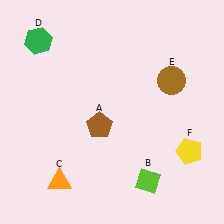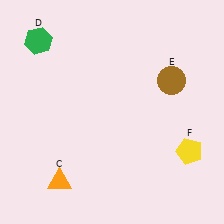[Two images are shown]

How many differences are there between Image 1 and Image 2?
There are 2 differences between the two images.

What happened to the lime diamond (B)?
The lime diamond (B) was removed in Image 2. It was in the bottom-right area of Image 1.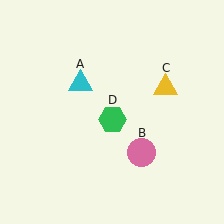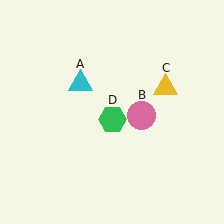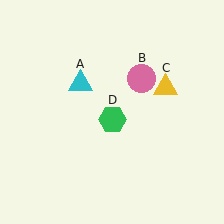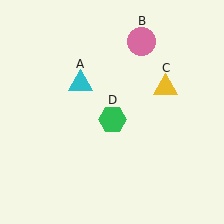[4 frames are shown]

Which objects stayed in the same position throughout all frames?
Cyan triangle (object A) and yellow triangle (object C) and green hexagon (object D) remained stationary.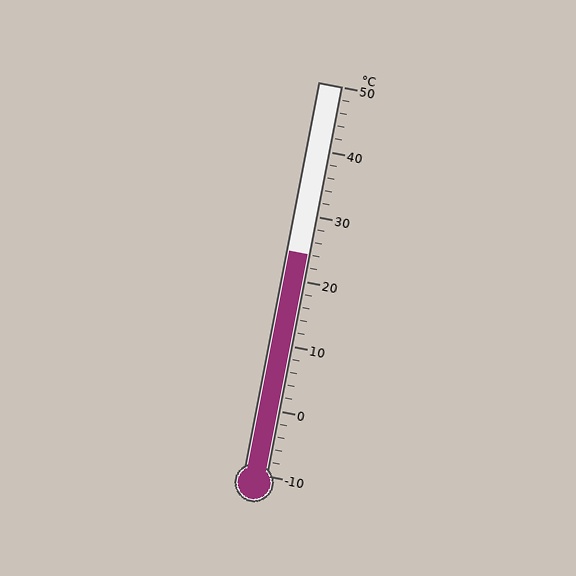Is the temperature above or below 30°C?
The temperature is below 30°C.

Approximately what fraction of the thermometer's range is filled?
The thermometer is filled to approximately 55% of its range.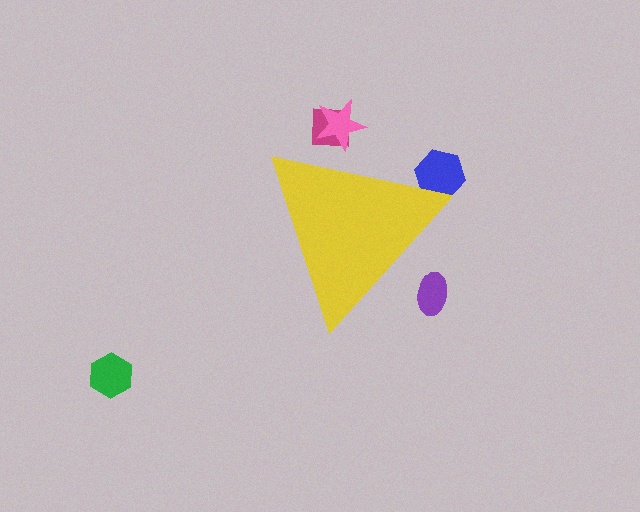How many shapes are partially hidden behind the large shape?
4 shapes are partially hidden.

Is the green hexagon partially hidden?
No, the green hexagon is fully visible.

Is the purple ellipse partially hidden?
Yes, the purple ellipse is partially hidden behind the yellow triangle.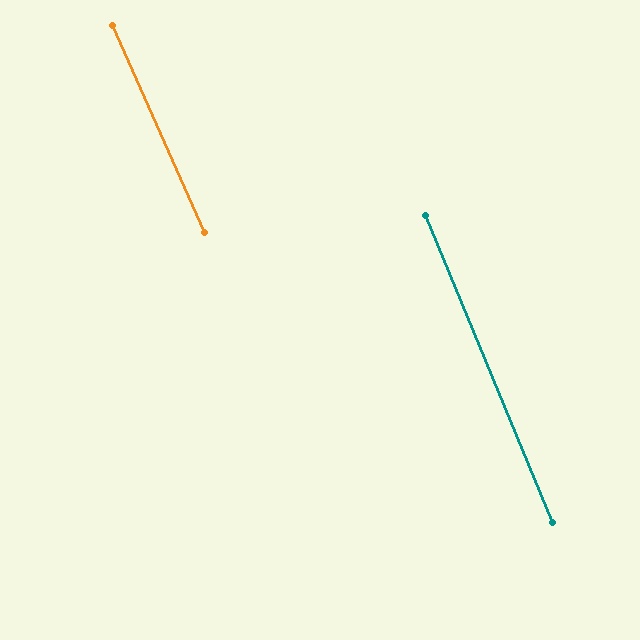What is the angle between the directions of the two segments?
Approximately 2 degrees.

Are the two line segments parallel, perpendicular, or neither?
Parallel — their directions differ by only 1.5°.